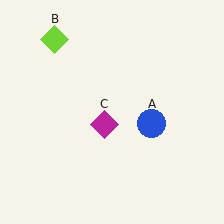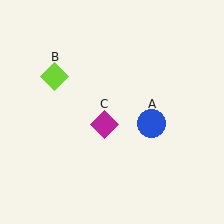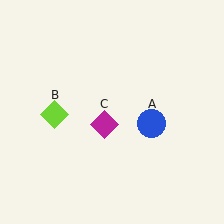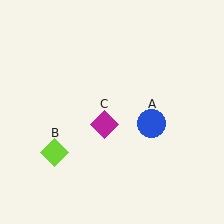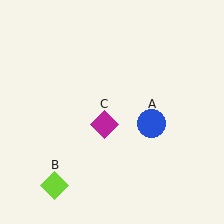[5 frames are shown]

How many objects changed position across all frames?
1 object changed position: lime diamond (object B).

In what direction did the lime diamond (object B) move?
The lime diamond (object B) moved down.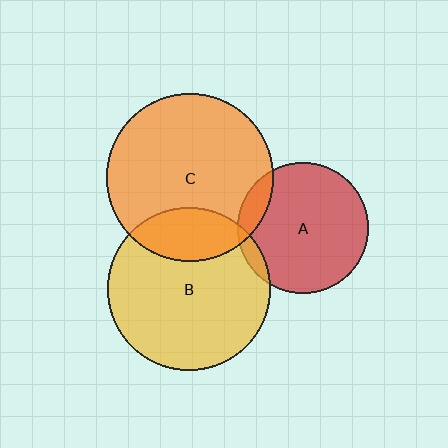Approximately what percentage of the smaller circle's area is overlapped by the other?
Approximately 20%.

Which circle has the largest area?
Circle C (orange).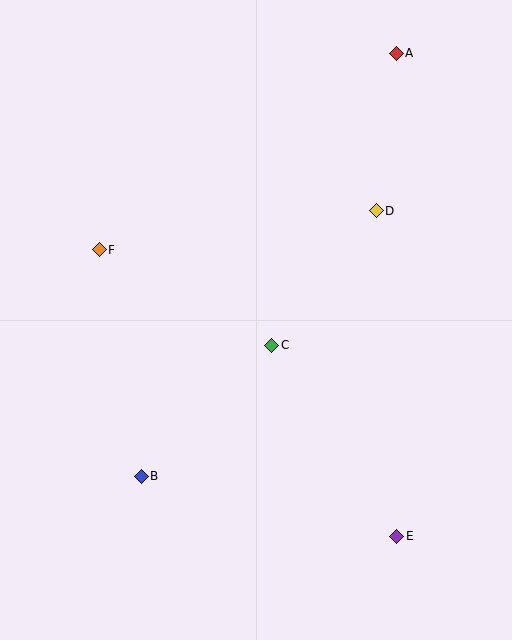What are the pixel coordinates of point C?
Point C is at (272, 345).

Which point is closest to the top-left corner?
Point F is closest to the top-left corner.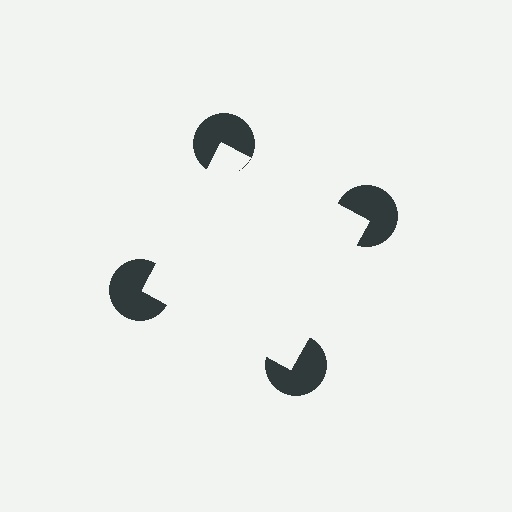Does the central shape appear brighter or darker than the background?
It typically appears slightly brighter than the background, even though no actual brightness change is drawn.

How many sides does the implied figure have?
4 sides.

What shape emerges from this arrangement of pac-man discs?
An illusory square — its edges are inferred from the aligned wedge cuts in the pac-man discs, not physically drawn.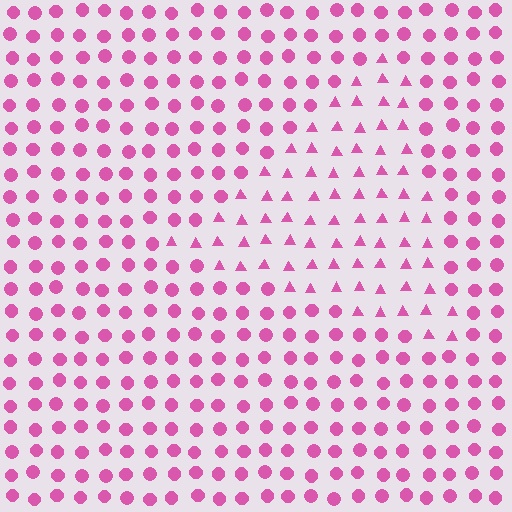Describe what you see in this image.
The image is filled with small pink elements arranged in a uniform grid. A triangle-shaped region contains triangles, while the surrounding area contains circles. The boundary is defined purely by the change in element shape.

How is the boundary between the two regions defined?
The boundary is defined by a change in element shape: triangles inside vs. circles outside. All elements share the same color and spacing.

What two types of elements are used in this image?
The image uses triangles inside the triangle region and circles outside it.